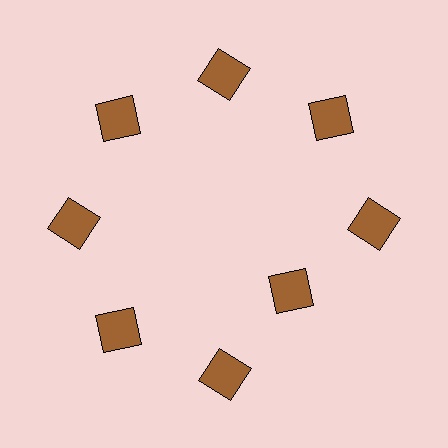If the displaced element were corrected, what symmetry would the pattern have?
It would have 8-fold rotational symmetry — the pattern would map onto itself every 45 degrees.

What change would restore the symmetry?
The symmetry would be restored by moving it outward, back onto the ring so that all 8 squares sit at equal angles and equal distance from the center.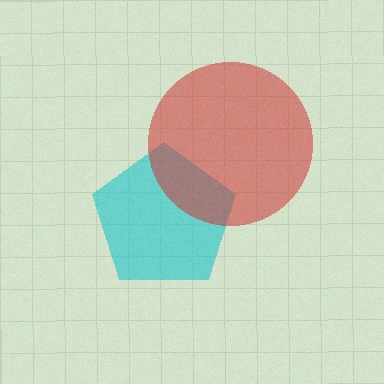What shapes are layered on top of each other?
The layered shapes are: a cyan pentagon, a red circle.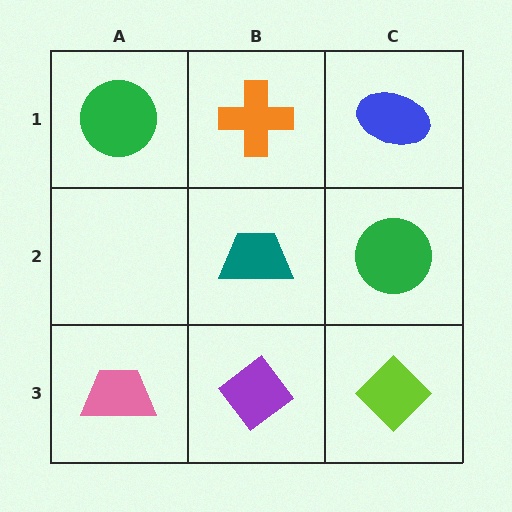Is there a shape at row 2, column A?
No, that cell is empty.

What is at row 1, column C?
A blue ellipse.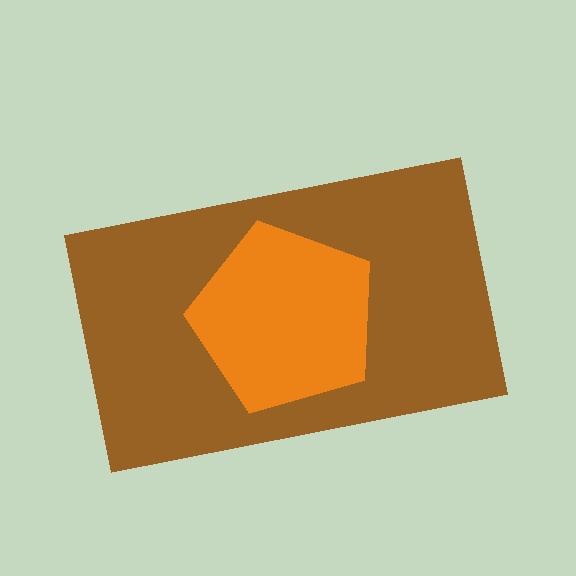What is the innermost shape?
The orange pentagon.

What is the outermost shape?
The brown rectangle.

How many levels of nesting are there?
2.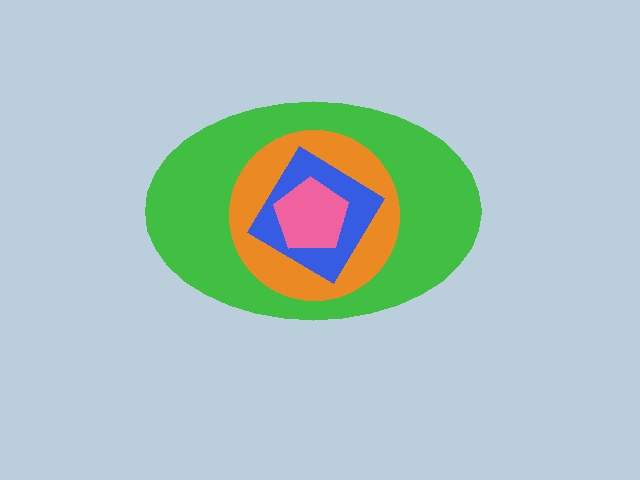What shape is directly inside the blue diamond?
The pink pentagon.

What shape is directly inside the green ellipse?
The orange circle.